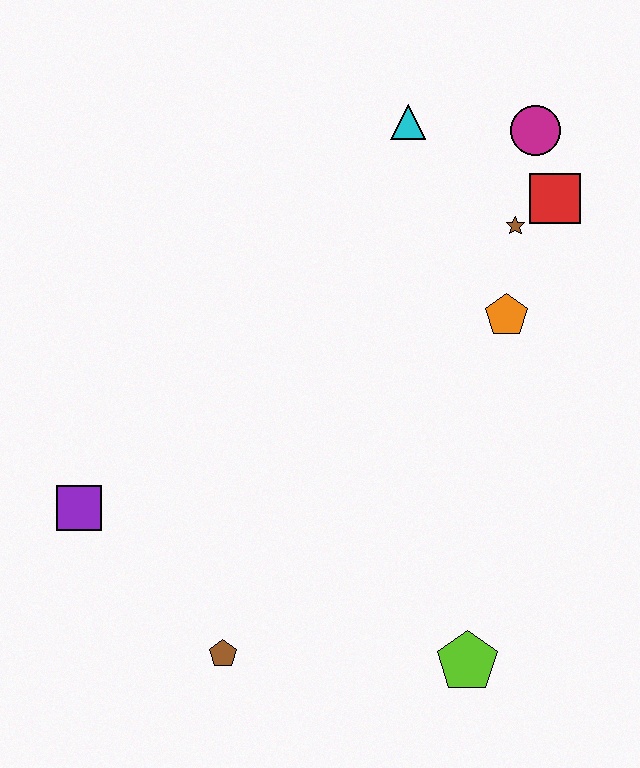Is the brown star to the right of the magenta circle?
No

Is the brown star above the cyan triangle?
No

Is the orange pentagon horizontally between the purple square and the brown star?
Yes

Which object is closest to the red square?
The brown star is closest to the red square.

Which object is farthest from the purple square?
The magenta circle is farthest from the purple square.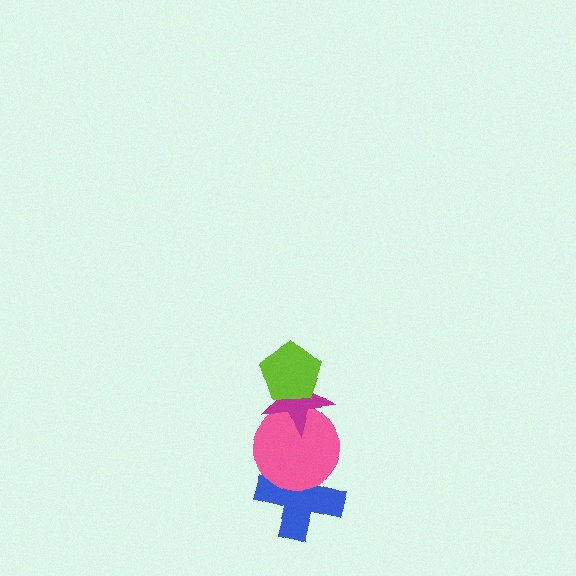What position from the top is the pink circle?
The pink circle is 3rd from the top.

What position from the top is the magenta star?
The magenta star is 2nd from the top.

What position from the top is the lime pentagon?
The lime pentagon is 1st from the top.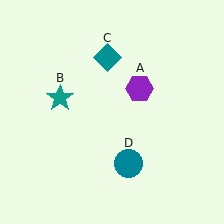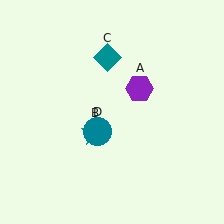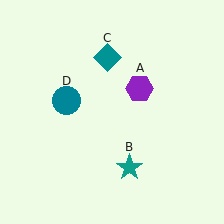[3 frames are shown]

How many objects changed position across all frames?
2 objects changed position: teal star (object B), teal circle (object D).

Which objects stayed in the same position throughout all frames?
Purple hexagon (object A) and teal diamond (object C) remained stationary.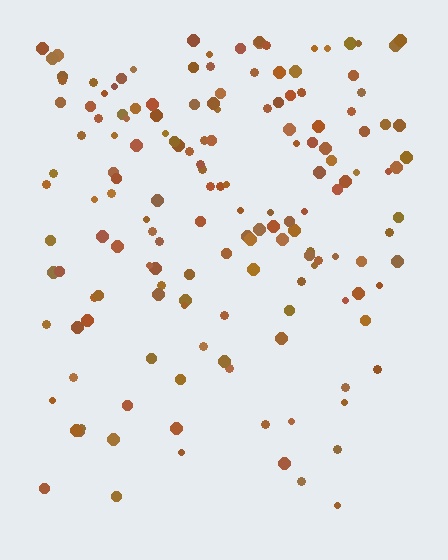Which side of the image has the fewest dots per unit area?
The bottom.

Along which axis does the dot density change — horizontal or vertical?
Vertical.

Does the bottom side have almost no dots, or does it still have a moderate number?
Still a moderate number, just noticeably fewer than the top.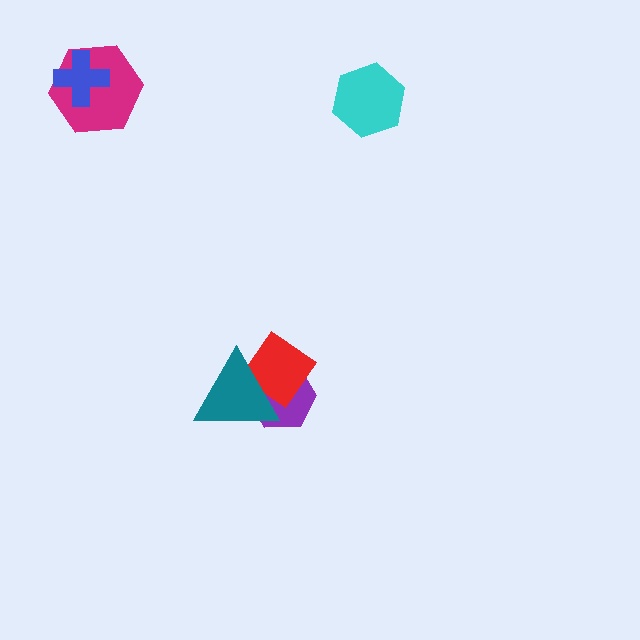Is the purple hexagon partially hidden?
Yes, it is partially covered by another shape.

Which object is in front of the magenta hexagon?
The blue cross is in front of the magenta hexagon.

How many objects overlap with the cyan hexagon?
0 objects overlap with the cyan hexagon.